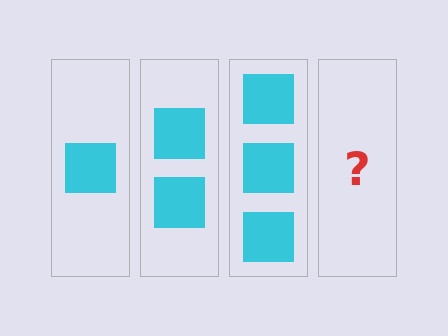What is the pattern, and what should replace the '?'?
The pattern is that each step adds one more square. The '?' should be 4 squares.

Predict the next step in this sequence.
The next step is 4 squares.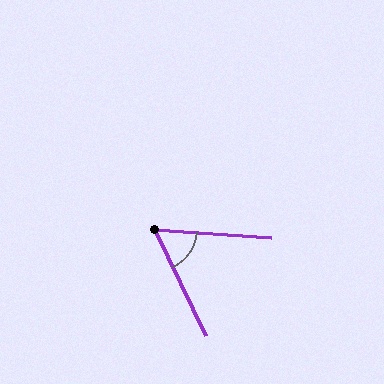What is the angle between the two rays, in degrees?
Approximately 61 degrees.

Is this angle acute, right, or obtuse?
It is acute.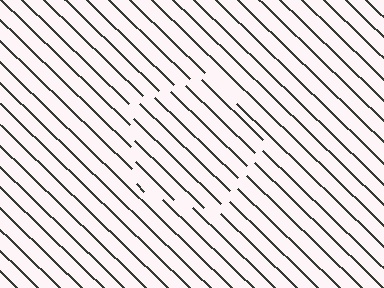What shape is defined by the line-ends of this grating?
An illusory pentagon. The interior of the shape contains the same grating, shifted by half a period — the contour is defined by the phase discontinuity where line-ends from the inner and outer gratings abut.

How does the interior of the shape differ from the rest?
The interior of the shape contains the same grating, shifted by half a period — the contour is defined by the phase discontinuity where line-ends from the inner and outer gratings abut.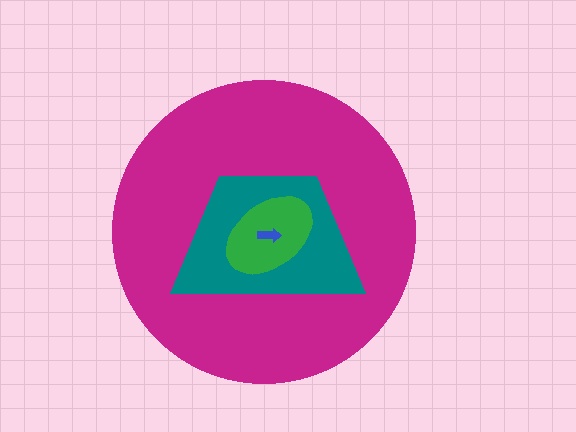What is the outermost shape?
The magenta circle.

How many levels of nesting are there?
4.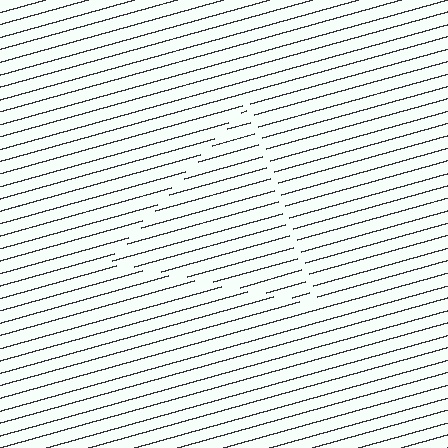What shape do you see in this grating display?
An illusory triangle. The interior of the shape contains the same grating, shifted by half a period — the contour is defined by the phase discontinuity where line-ends from the inner and outer gratings abut.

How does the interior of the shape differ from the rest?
The interior of the shape contains the same grating, shifted by half a period — the contour is defined by the phase discontinuity where line-ends from the inner and outer gratings abut.